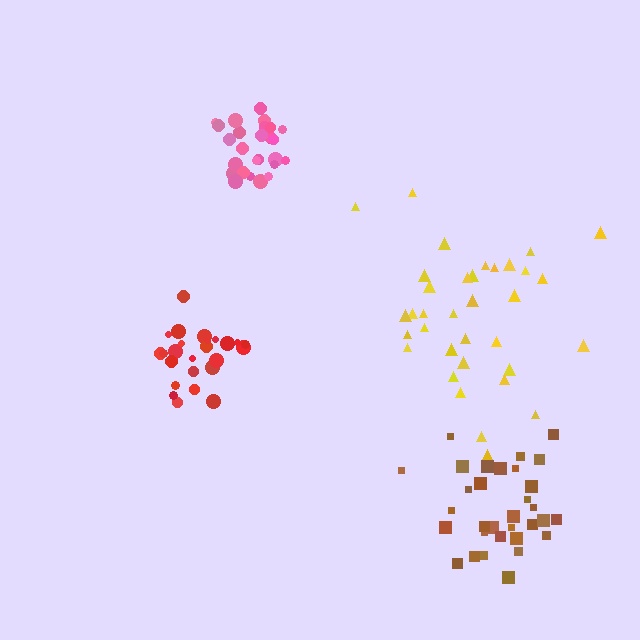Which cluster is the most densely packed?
Pink.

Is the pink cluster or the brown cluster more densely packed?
Pink.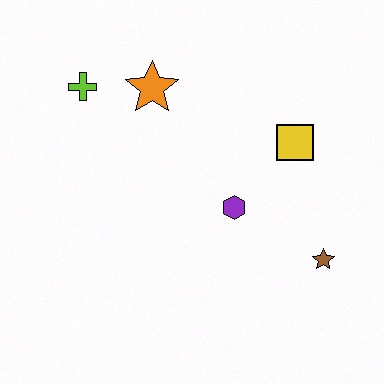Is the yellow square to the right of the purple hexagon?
Yes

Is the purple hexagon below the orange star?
Yes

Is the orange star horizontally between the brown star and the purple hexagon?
No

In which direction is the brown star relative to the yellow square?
The brown star is below the yellow square.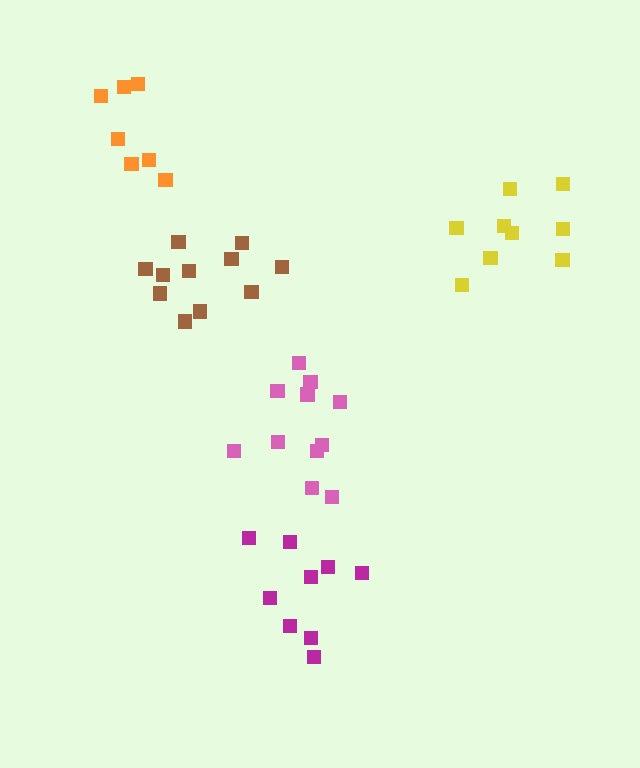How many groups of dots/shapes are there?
There are 5 groups.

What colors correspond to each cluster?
The clusters are colored: yellow, magenta, brown, orange, pink.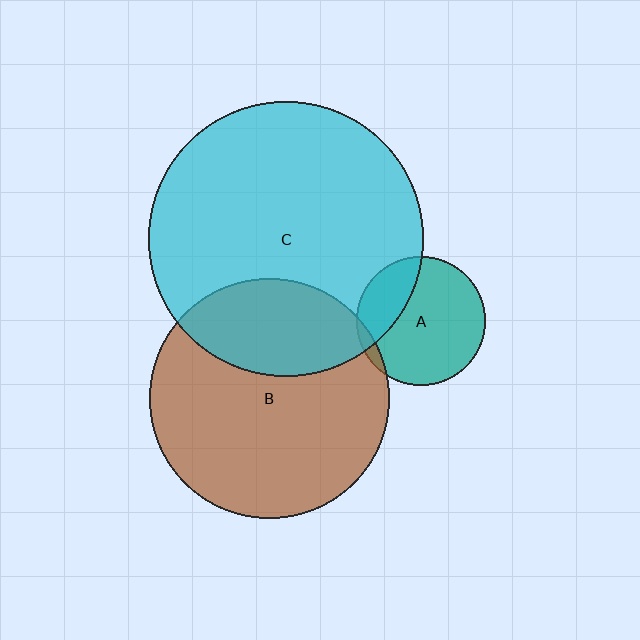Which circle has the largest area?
Circle C (cyan).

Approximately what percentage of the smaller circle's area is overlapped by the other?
Approximately 30%.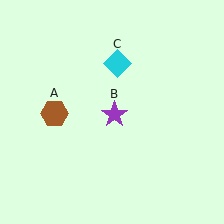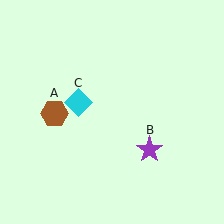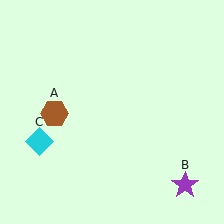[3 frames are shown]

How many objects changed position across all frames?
2 objects changed position: purple star (object B), cyan diamond (object C).